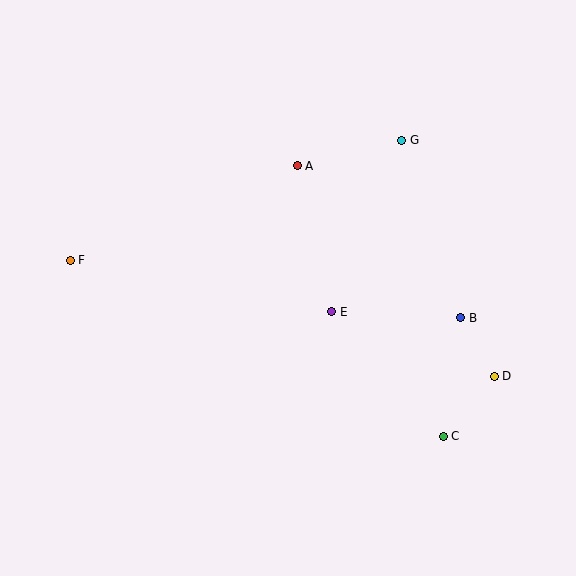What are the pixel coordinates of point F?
Point F is at (70, 260).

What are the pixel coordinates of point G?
Point G is at (402, 140).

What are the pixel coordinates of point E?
Point E is at (332, 312).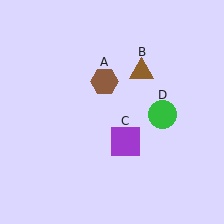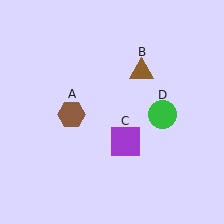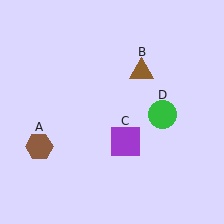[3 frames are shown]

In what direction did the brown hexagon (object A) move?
The brown hexagon (object A) moved down and to the left.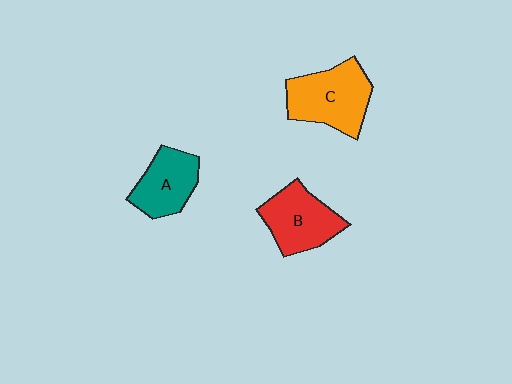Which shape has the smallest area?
Shape A (teal).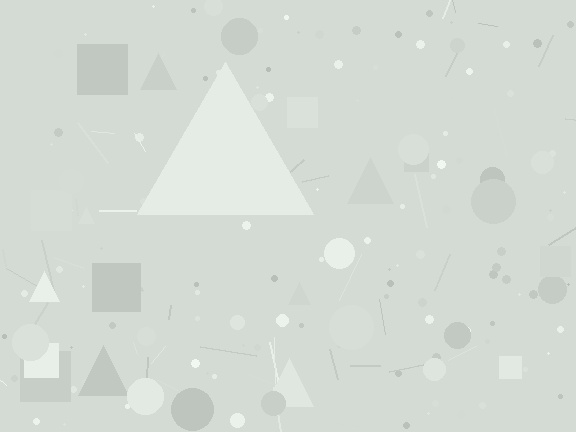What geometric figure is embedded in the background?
A triangle is embedded in the background.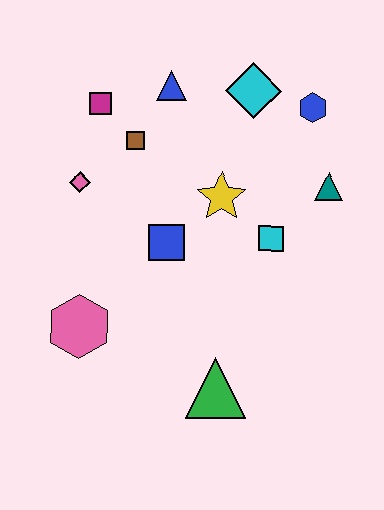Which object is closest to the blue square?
The yellow star is closest to the blue square.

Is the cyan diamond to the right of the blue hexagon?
No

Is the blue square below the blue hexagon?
Yes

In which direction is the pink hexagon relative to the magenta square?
The pink hexagon is below the magenta square.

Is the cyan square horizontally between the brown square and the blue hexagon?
Yes